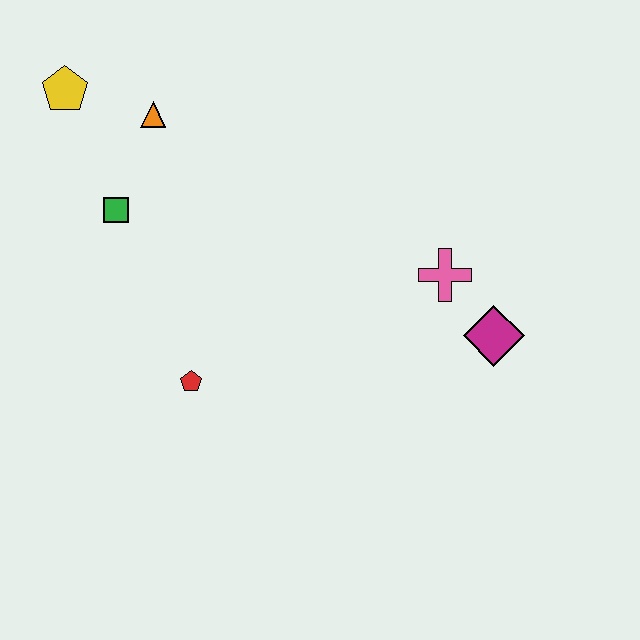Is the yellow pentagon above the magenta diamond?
Yes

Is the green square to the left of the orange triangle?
Yes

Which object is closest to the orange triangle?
The yellow pentagon is closest to the orange triangle.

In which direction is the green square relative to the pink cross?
The green square is to the left of the pink cross.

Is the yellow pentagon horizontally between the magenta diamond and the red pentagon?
No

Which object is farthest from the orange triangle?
The magenta diamond is farthest from the orange triangle.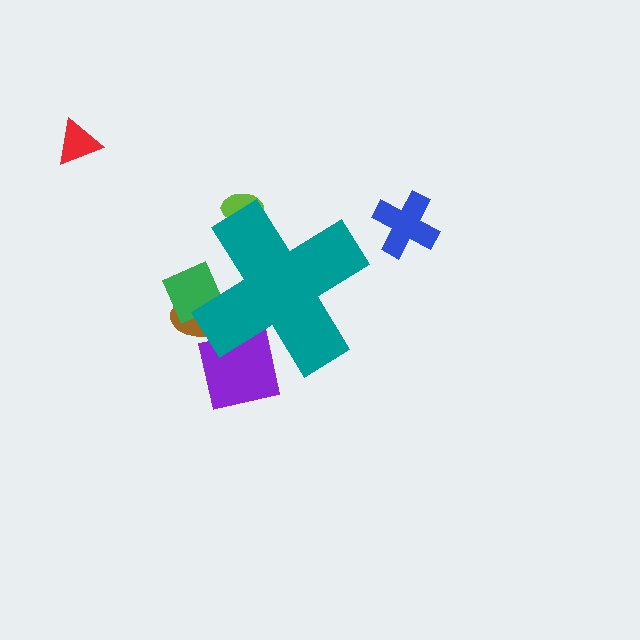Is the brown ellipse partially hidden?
Yes, the brown ellipse is partially hidden behind the teal cross.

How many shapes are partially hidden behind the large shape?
4 shapes are partially hidden.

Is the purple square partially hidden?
Yes, the purple square is partially hidden behind the teal cross.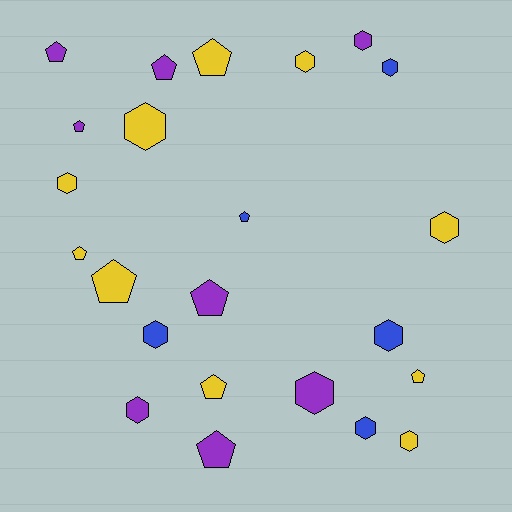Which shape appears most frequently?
Hexagon, with 12 objects.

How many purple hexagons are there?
There are 3 purple hexagons.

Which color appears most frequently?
Yellow, with 10 objects.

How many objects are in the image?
There are 23 objects.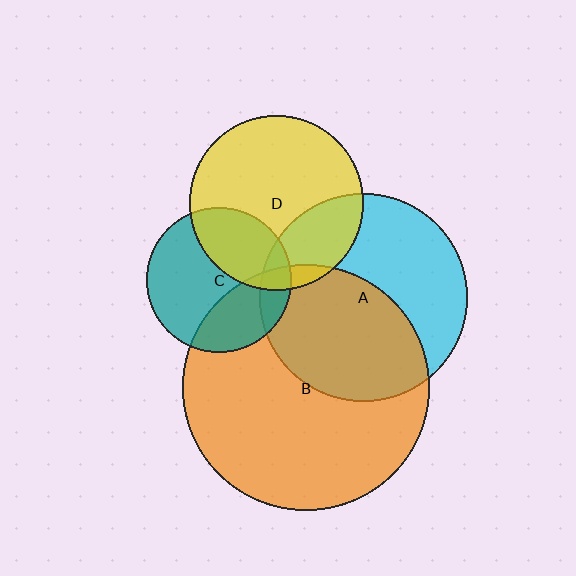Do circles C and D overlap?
Yes.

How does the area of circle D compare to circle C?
Approximately 1.5 times.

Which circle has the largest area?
Circle B (orange).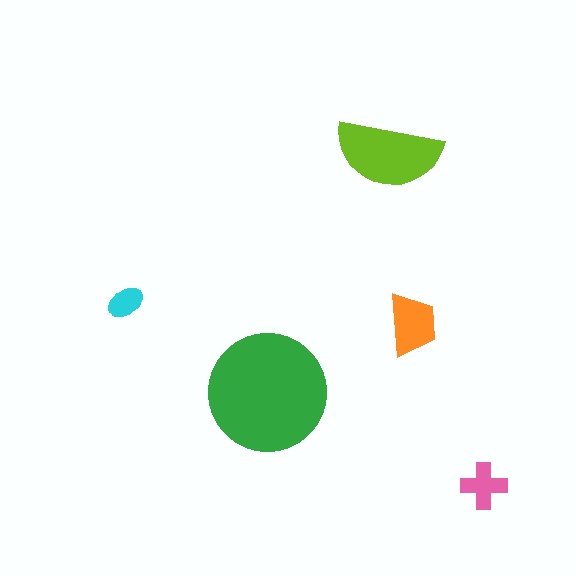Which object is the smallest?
The cyan ellipse.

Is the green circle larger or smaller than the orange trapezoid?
Larger.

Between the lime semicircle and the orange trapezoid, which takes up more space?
The lime semicircle.